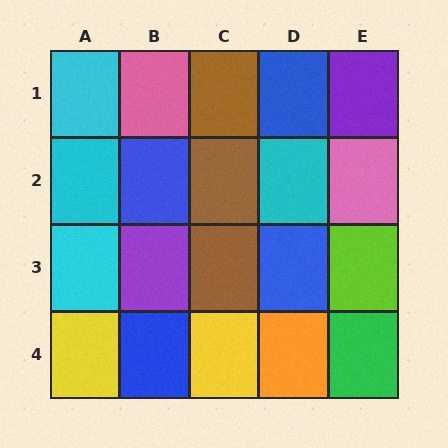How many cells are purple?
2 cells are purple.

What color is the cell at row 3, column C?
Brown.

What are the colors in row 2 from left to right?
Cyan, blue, brown, cyan, pink.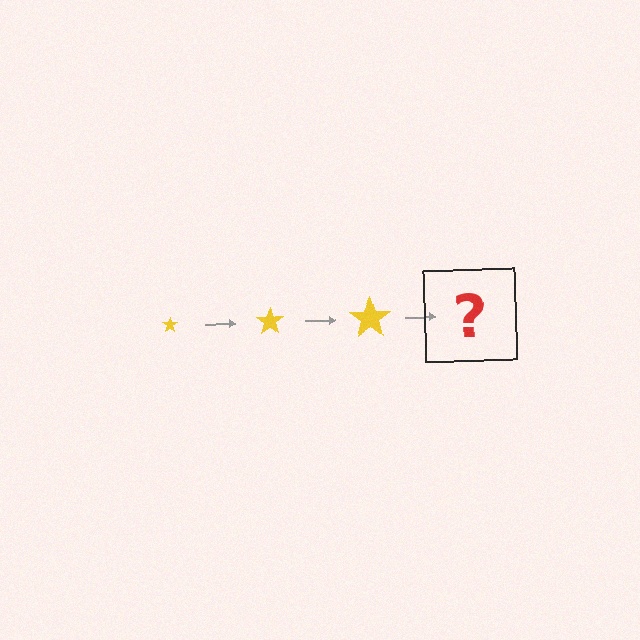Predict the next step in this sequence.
The next step is a yellow star, larger than the previous one.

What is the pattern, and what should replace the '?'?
The pattern is that the star gets progressively larger each step. The '?' should be a yellow star, larger than the previous one.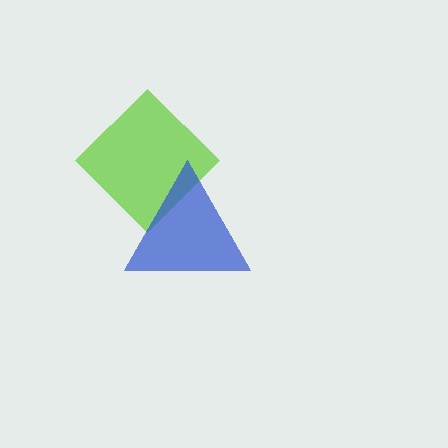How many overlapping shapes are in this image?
There are 2 overlapping shapes in the image.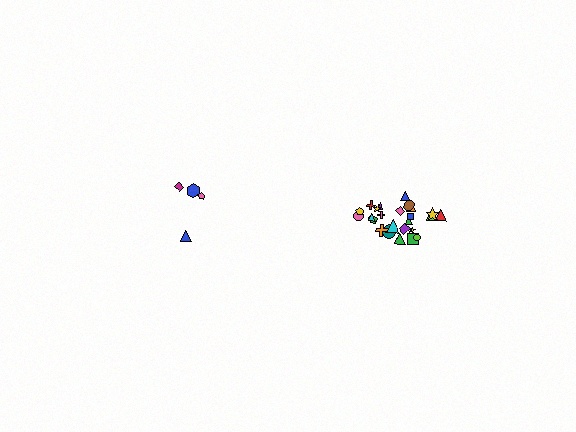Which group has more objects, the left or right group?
The right group.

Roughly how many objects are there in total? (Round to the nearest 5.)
Roughly 30 objects in total.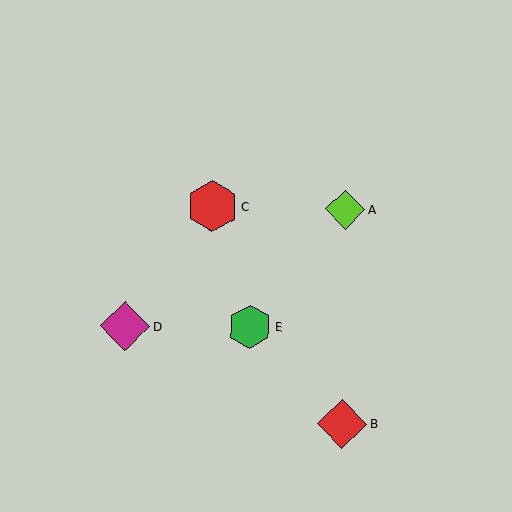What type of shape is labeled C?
Shape C is a red hexagon.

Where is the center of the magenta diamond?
The center of the magenta diamond is at (125, 326).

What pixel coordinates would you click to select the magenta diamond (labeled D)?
Click at (125, 326) to select the magenta diamond D.